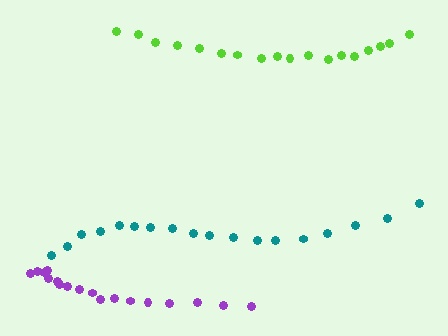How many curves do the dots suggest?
There are 3 distinct paths.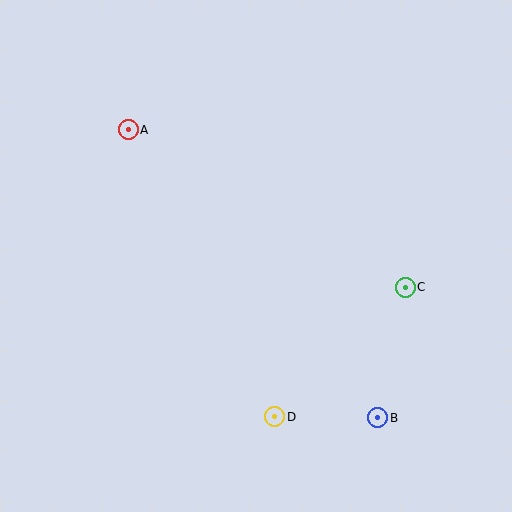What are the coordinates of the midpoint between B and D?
The midpoint between B and D is at (326, 417).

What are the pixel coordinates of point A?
Point A is at (128, 130).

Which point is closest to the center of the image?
Point C at (405, 287) is closest to the center.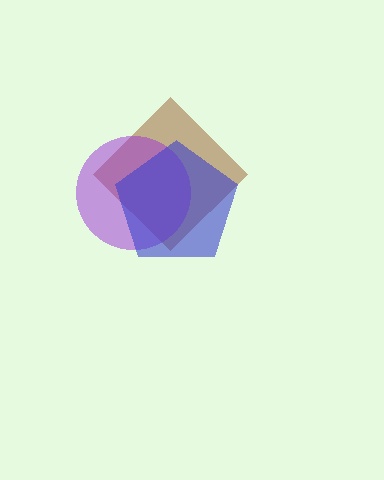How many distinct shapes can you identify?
There are 3 distinct shapes: a brown diamond, a purple circle, a blue pentagon.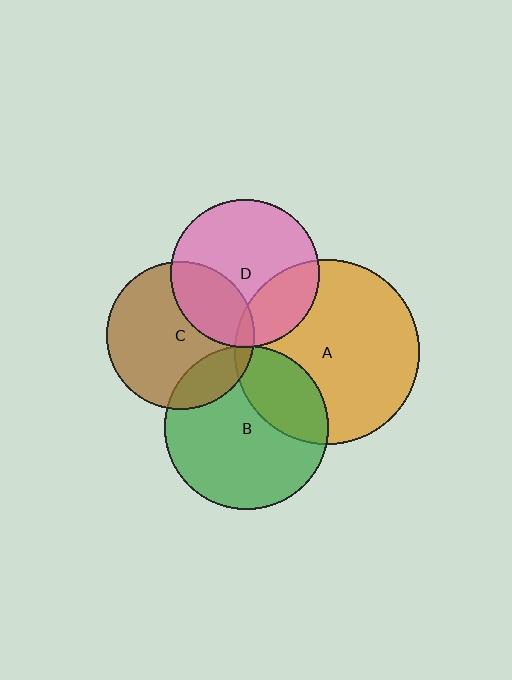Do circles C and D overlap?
Yes.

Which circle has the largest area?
Circle A (orange).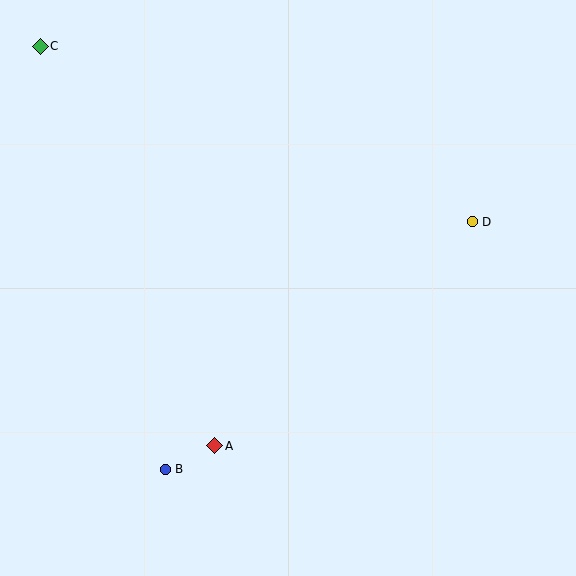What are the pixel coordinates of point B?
Point B is at (165, 469).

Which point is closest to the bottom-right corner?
Point D is closest to the bottom-right corner.